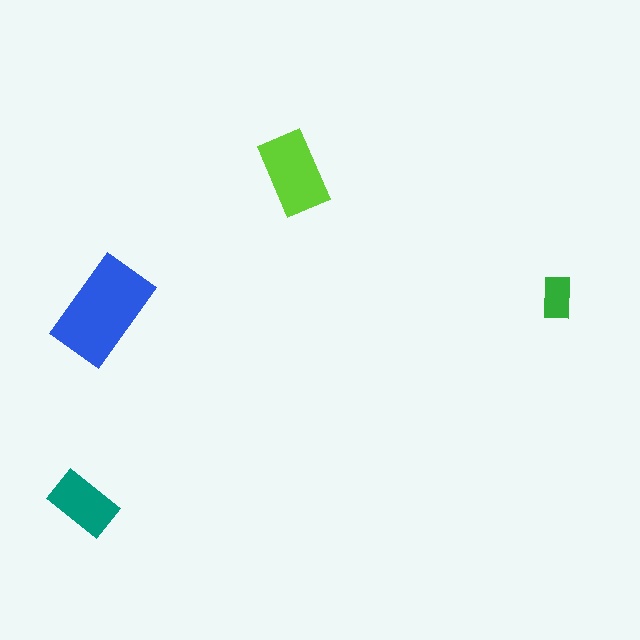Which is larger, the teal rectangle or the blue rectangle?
The blue one.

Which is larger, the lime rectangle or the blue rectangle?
The blue one.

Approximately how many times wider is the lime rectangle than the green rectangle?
About 2 times wider.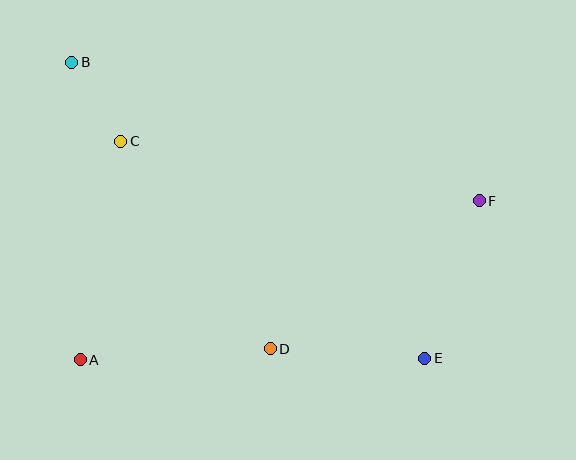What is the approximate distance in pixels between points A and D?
The distance between A and D is approximately 191 pixels.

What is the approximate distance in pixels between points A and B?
The distance between A and B is approximately 298 pixels.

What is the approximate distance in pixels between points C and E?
The distance between C and E is approximately 373 pixels.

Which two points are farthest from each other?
Points B and E are farthest from each other.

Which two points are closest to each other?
Points B and C are closest to each other.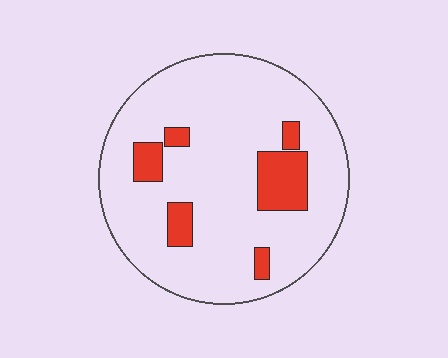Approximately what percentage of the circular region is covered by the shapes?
Approximately 15%.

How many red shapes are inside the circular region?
6.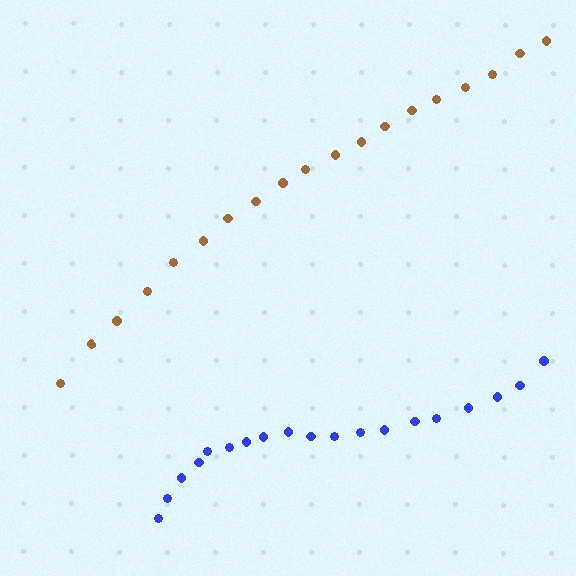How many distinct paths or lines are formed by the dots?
There are 2 distinct paths.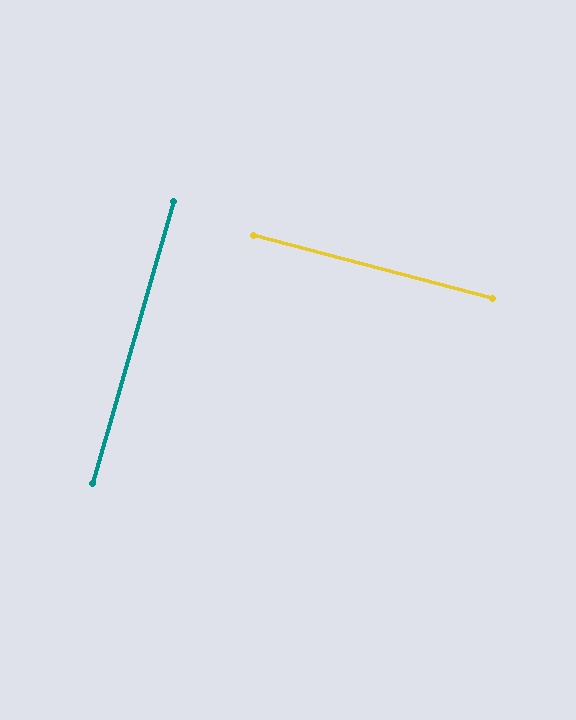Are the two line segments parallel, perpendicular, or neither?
Perpendicular — they meet at approximately 89°.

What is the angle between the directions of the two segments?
Approximately 89 degrees.